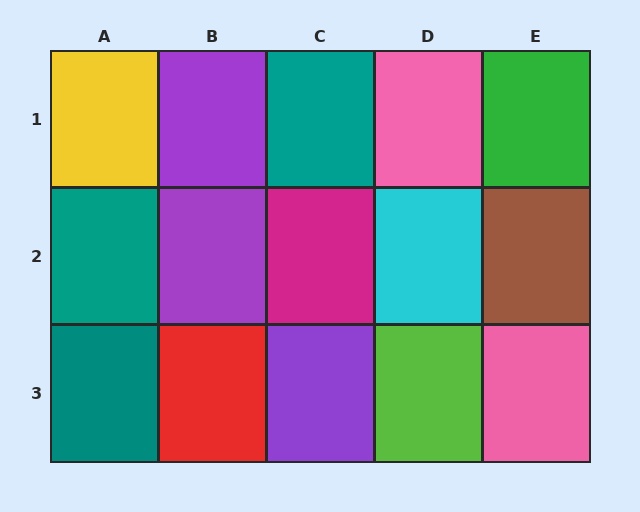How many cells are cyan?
1 cell is cyan.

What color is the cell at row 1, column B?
Purple.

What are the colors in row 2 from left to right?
Teal, purple, magenta, cyan, brown.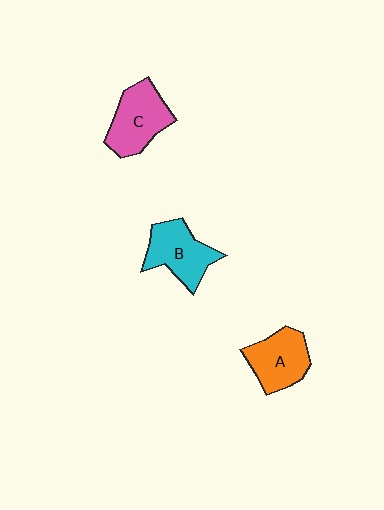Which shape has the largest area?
Shape C (pink).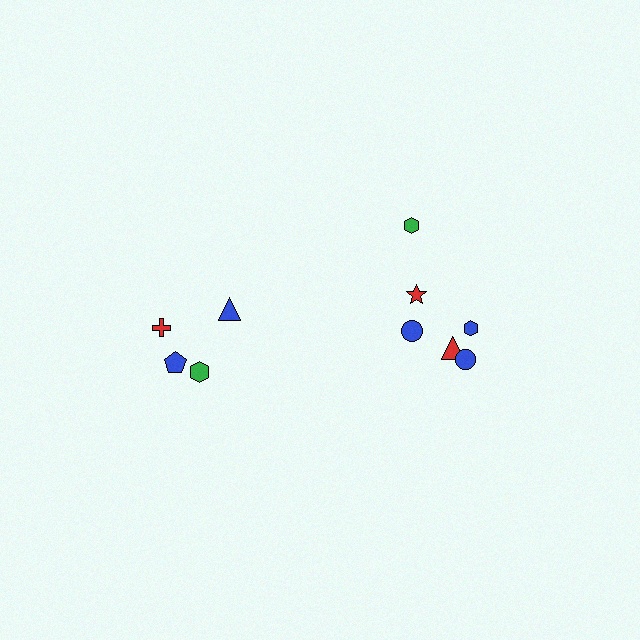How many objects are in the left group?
There are 4 objects.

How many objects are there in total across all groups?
There are 10 objects.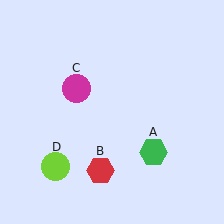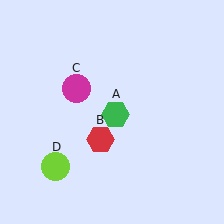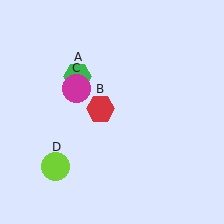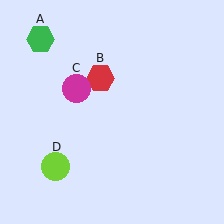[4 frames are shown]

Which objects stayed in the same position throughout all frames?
Magenta circle (object C) and lime circle (object D) remained stationary.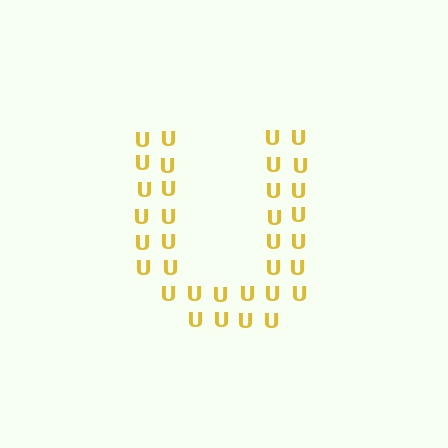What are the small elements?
The small elements are letter U's.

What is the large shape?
The large shape is the letter U.